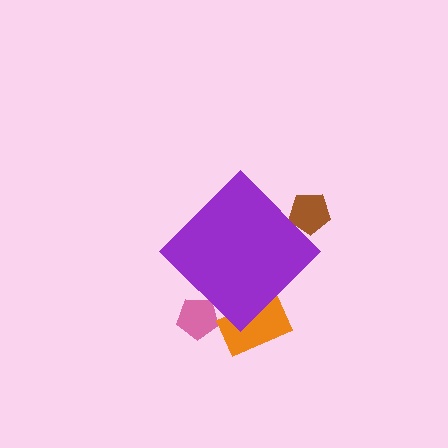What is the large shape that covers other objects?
A purple diamond.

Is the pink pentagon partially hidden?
Yes, the pink pentagon is partially hidden behind the purple diamond.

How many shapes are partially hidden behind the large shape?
3 shapes are partially hidden.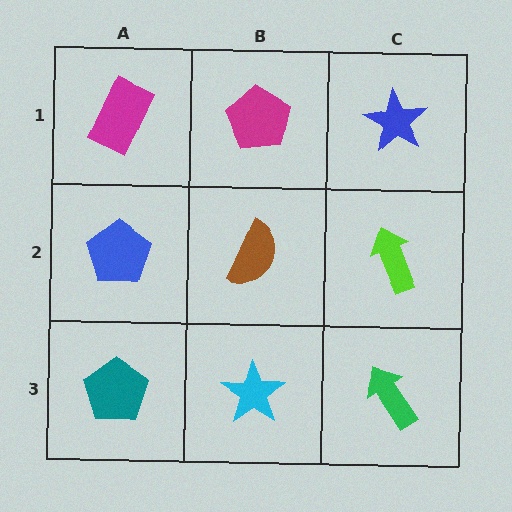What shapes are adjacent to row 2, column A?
A magenta rectangle (row 1, column A), a teal pentagon (row 3, column A), a brown semicircle (row 2, column B).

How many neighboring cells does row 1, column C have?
2.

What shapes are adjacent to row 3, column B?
A brown semicircle (row 2, column B), a teal pentagon (row 3, column A), a green arrow (row 3, column C).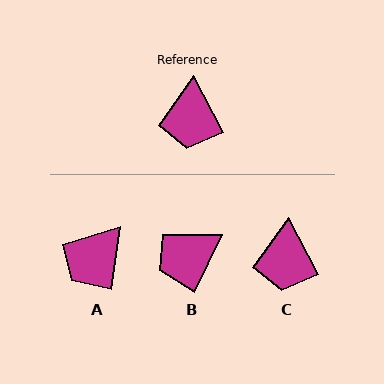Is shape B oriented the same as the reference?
No, it is off by about 55 degrees.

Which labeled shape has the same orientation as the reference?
C.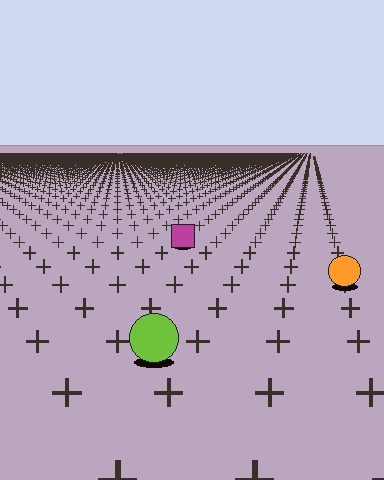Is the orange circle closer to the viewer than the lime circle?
No. The lime circle is closer — you can tell from the texture gradient: the ground texture is coarser near it.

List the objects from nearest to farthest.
From nearest to farthest: the lime circle, the orange circle, the magenta square.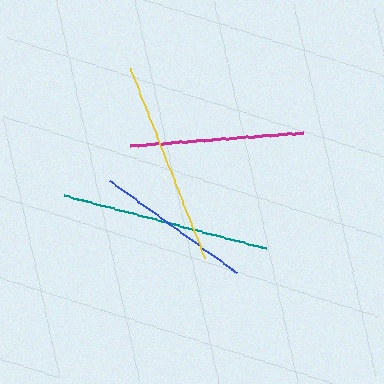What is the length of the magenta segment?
The magenta segment is approximately 173 pixels long.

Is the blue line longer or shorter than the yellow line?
The yellow line is longer than the blue line.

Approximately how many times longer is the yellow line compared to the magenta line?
The yellow line is approximately 1.2 times the length of the magenta line.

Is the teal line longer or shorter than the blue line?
The teal line is longer than the blue line.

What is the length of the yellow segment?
The yellow segment is approximately 204 pixels long.